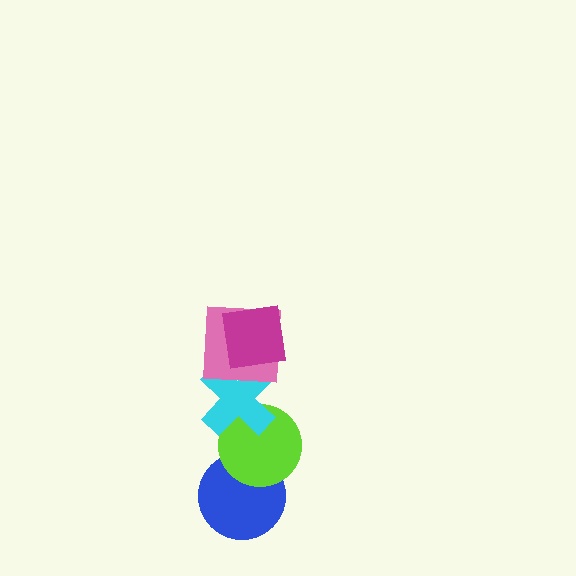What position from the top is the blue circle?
The blue circle is 5th from the top.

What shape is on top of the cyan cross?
The pink square is on top of the cyan cross.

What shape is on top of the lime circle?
The cyan cross is on top of the lime circle.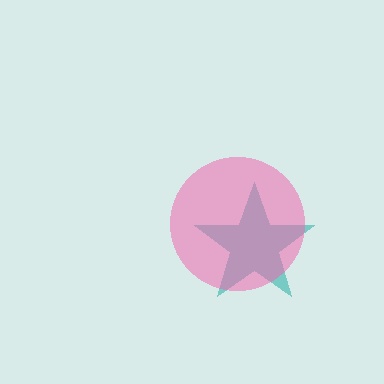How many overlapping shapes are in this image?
There are 2 overlapping shapes in the image.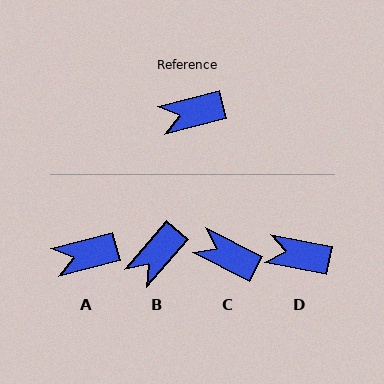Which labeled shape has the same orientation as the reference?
A.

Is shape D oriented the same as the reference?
No, it is off by about 26 degrees.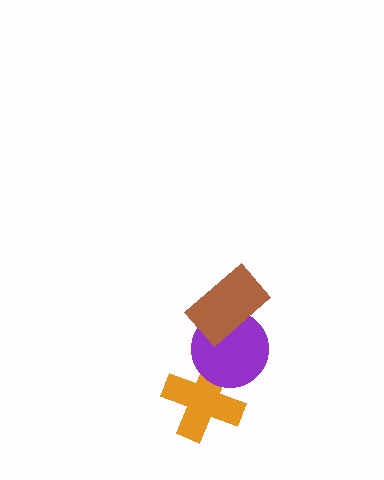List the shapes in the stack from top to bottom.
From top to bottom: the brown rectangle, the purple circle, the orange cross.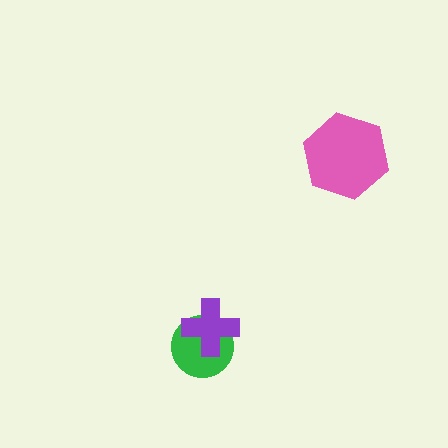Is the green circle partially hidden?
Yes, it is partially covered by another shape.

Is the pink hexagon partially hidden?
No, no other shape covers it.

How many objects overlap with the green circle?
1 object overlaps with the green circle.